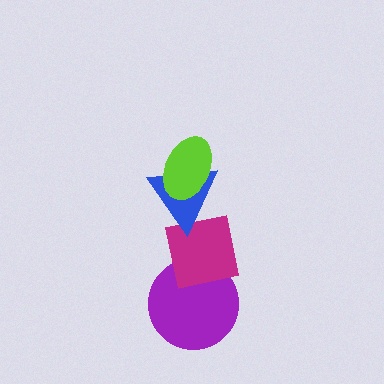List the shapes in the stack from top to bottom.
From top to bottom: the lime ellipse, the blue triangle, the magenta square, the purple circle.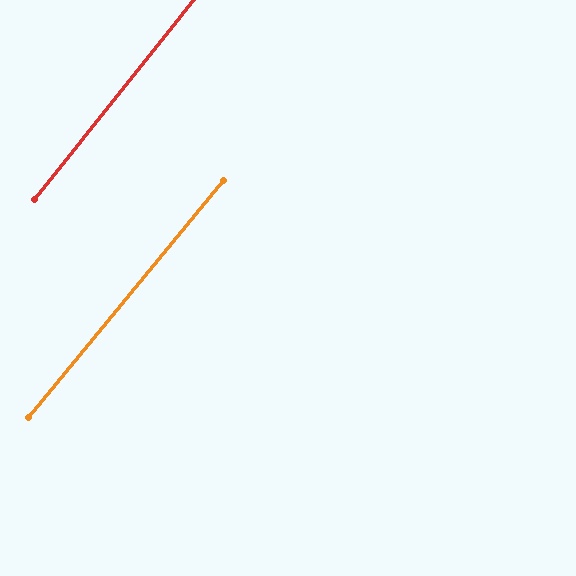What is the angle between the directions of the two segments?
Approximately 1 degree.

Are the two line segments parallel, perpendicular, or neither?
Parallel — their directions differ by only 0.9°.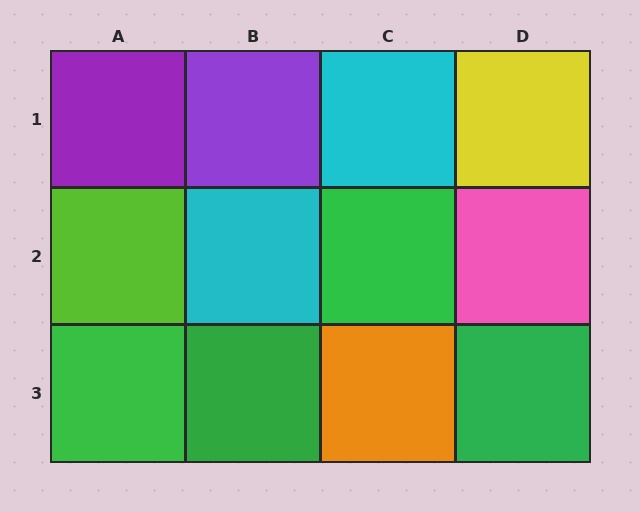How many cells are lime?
1 cell is lime.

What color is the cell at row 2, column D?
Pink.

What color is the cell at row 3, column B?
Green.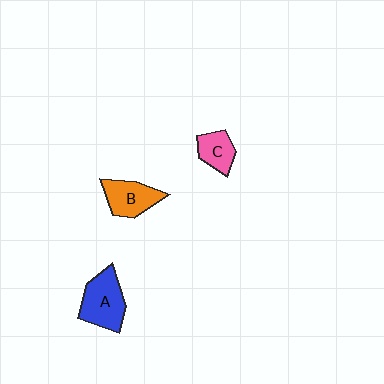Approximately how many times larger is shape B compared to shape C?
Approximately 1.4 times.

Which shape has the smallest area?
Shape C (pink).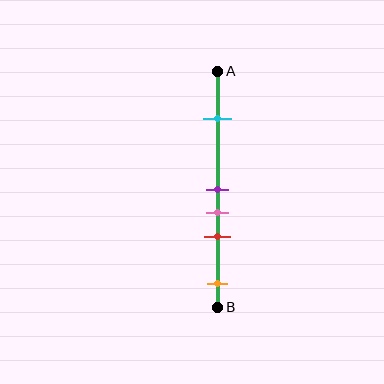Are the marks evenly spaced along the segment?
No, the marks are not evenly spaced.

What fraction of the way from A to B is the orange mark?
The orange mark is approximately 90% (0.9) of the way from A to B.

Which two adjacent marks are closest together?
The purple and pink marks are the closest adjacent pair.